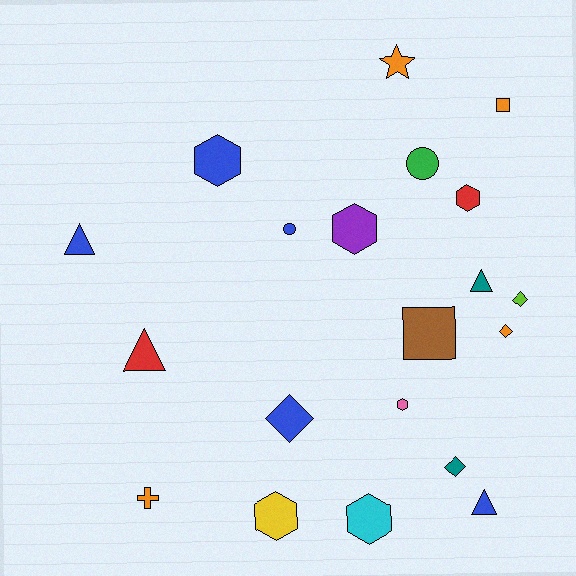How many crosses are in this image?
There is 1 cross.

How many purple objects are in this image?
There is 1 purple object.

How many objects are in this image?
There are 20 objects.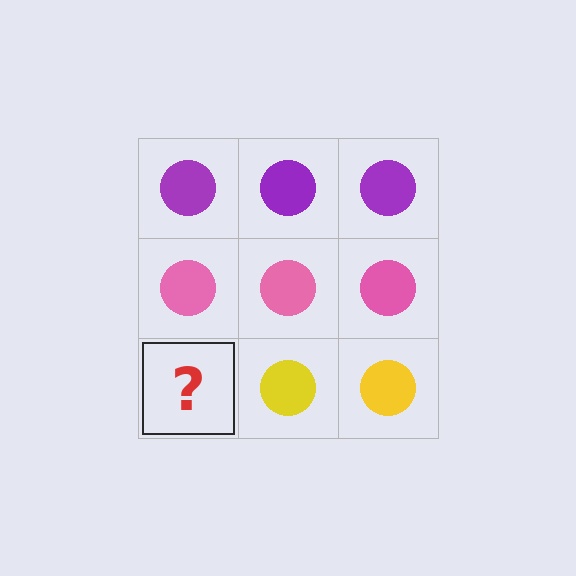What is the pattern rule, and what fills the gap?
The rule is that each row has a consistent color. The gap should be filled with a yellow circle.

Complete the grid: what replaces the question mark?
The question mark should be replaced with a yellow circle.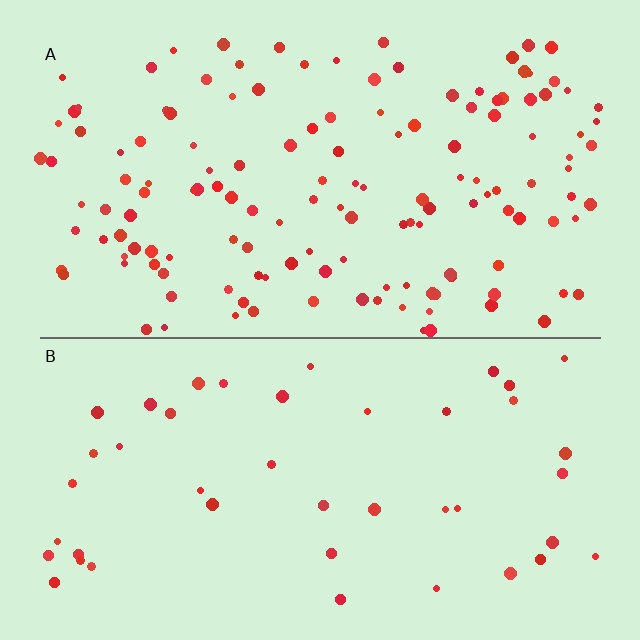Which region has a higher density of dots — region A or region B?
A (the top).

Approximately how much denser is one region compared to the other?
Approximately 3.2× — region A over region B.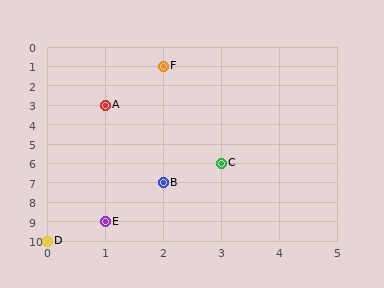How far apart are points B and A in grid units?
Points B and A are 1 column and 4 rows apart (about 4.1 grid units diagonally).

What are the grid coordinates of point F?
Point F is at grid coordinates (2, 1).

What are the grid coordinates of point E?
Point E is at grid coordinates (1, 9).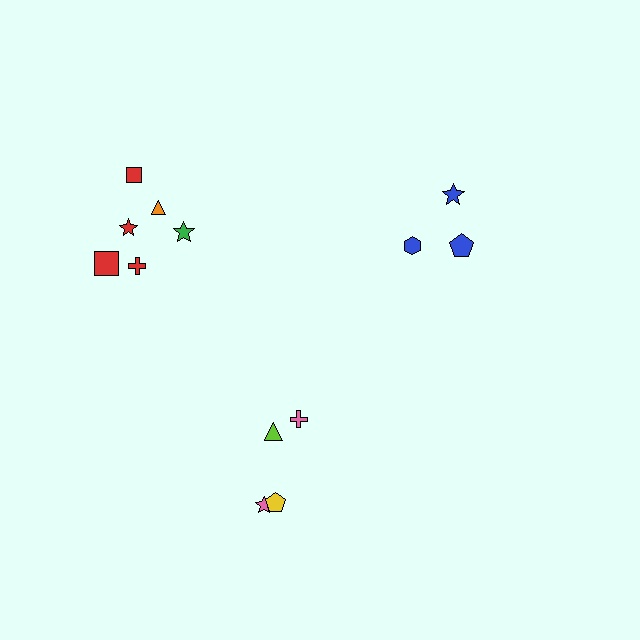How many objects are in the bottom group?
There are 4 objects.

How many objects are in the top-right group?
There are 3 objects.